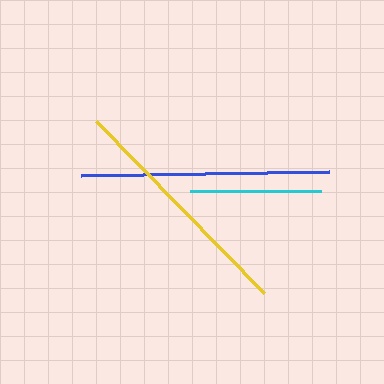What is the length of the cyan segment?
The cyan segment is approximately 131 pixels long.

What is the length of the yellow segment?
The yellow segment is approximately 241 pixels long.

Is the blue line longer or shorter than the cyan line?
The blue line is longer than the cyan line.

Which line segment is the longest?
The blue line is the longest at approximately 248 pixels.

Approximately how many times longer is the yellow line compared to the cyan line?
The yellow line is approximately 1.8 times the length of the cyan line.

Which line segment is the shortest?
The cyan line is the shortest at approximately 131 pixels.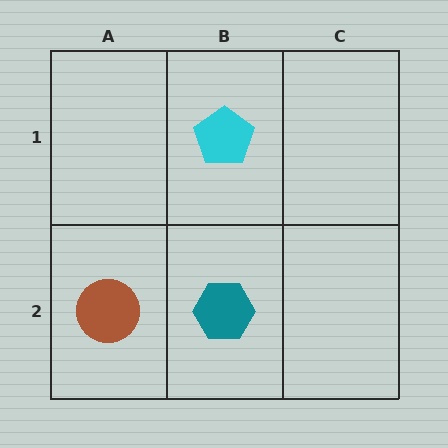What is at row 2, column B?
A teal hexagon.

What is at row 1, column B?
A cyan pentagon.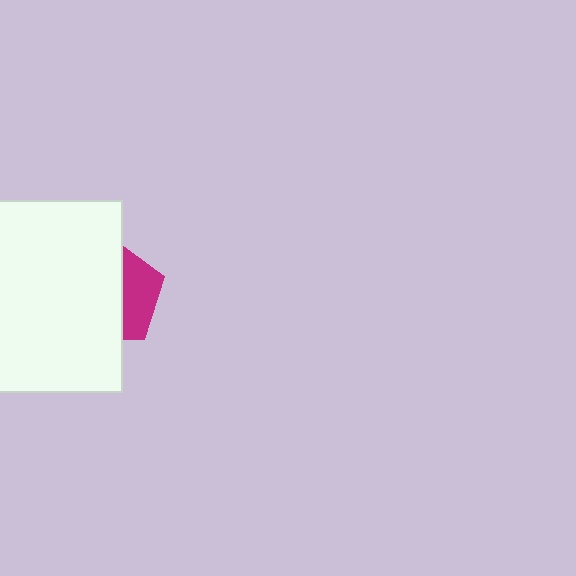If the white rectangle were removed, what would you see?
You would see the complete magenta pentagon.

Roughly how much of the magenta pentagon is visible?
A small part of it is visible (roughly 34%).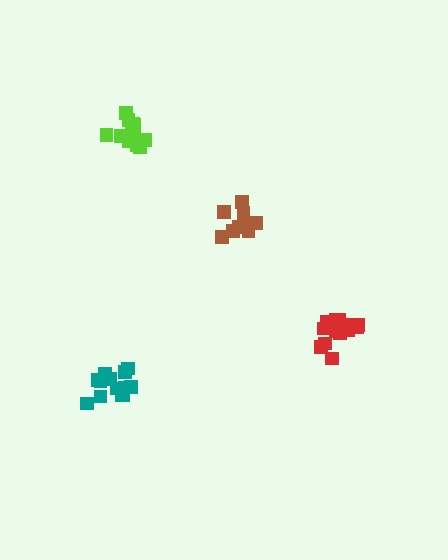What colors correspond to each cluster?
The clusters are colored: red, lime, brown, teal.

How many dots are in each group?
Group 1: 13 dots, Group 2: 13 dots, Group 3: 9 dots, Group 4: 13 dots (48 total).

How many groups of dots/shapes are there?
There are 4 groups.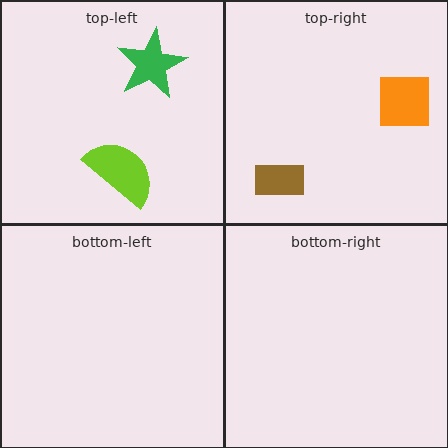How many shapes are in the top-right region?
2.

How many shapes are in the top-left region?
2.